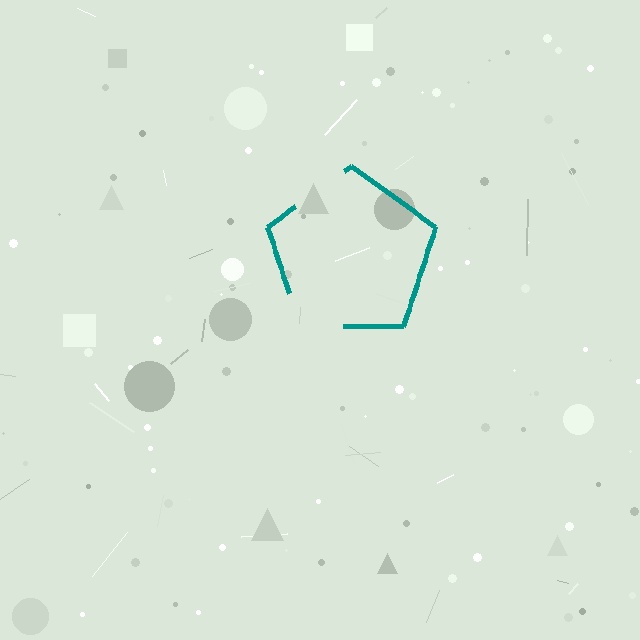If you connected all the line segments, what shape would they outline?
They would outline a pentagon.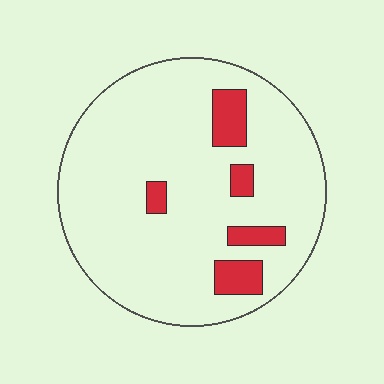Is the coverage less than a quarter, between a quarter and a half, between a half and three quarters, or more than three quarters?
Less than a quarter.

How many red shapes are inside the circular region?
5.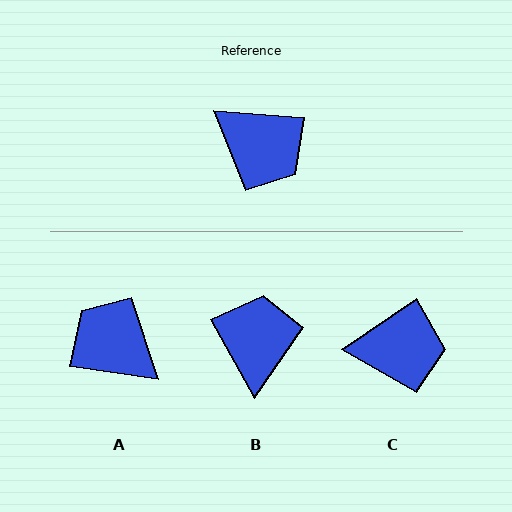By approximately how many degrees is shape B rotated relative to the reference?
Approximately 123 degrees counter-clockwise.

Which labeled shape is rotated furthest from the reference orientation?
A, about 177 degrees away.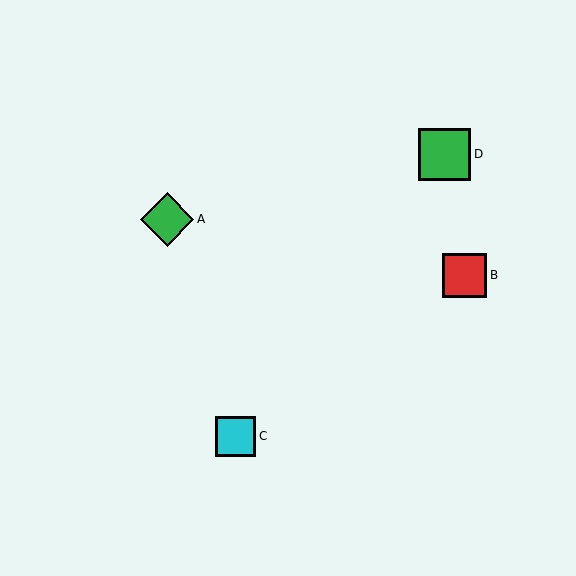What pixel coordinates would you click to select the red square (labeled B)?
Click at (465, 275) to select the red square B.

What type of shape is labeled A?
Shape A is a green diamond.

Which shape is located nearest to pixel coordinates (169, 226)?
The green diamond (labeled A) at (167, 219) is nearest to that location.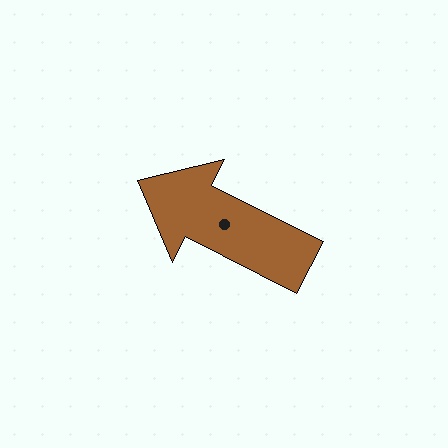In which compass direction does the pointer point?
Northwest.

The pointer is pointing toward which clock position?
Roughly 10 o'clock.